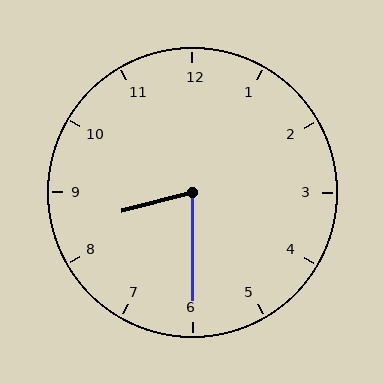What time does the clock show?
8:30.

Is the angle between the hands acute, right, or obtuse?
It is acute.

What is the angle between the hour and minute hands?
Approximately 75 degrees.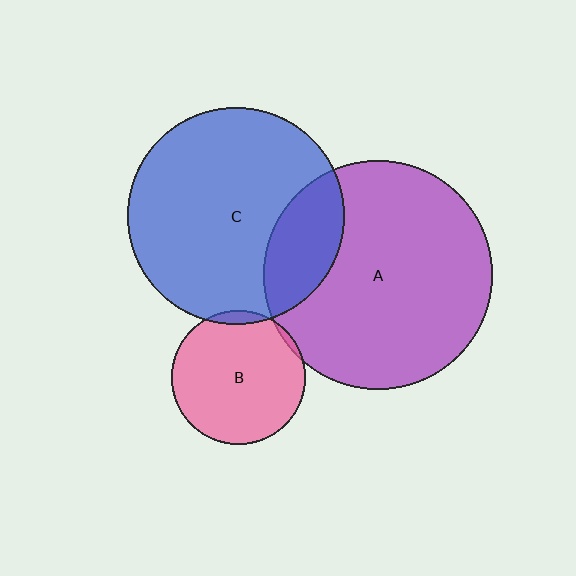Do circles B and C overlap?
Yes.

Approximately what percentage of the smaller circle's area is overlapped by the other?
Approximately 5%.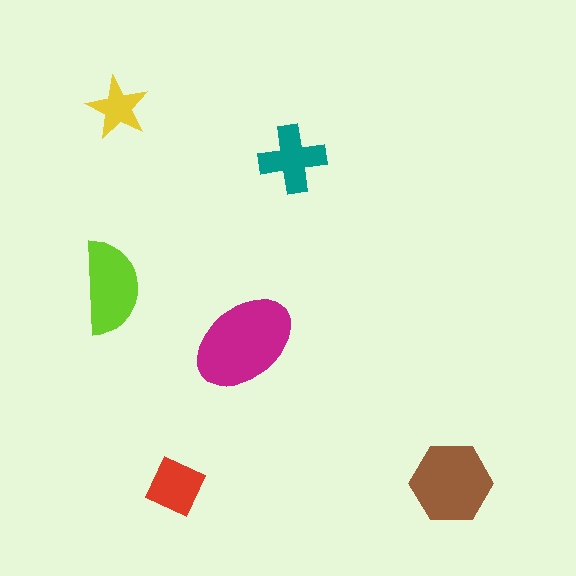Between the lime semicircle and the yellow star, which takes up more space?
The lime semicircle.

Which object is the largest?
The magenta ellipse.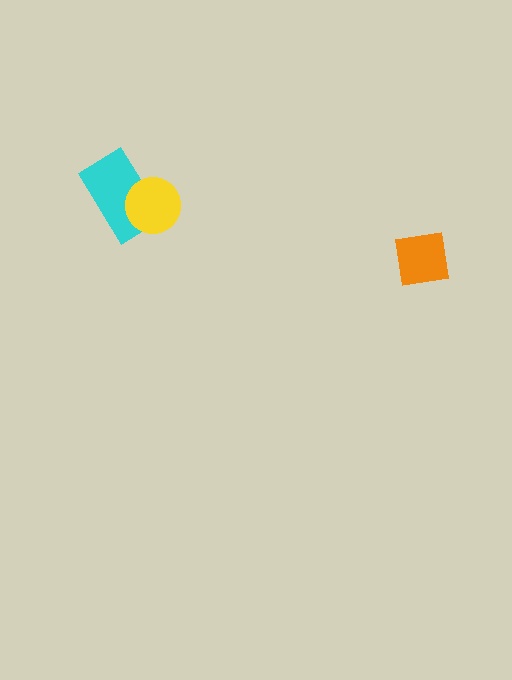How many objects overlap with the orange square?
0 objects overlap with the orange square.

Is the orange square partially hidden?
No, no other shape covers it.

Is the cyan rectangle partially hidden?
Yes, it is partially covered by another shape.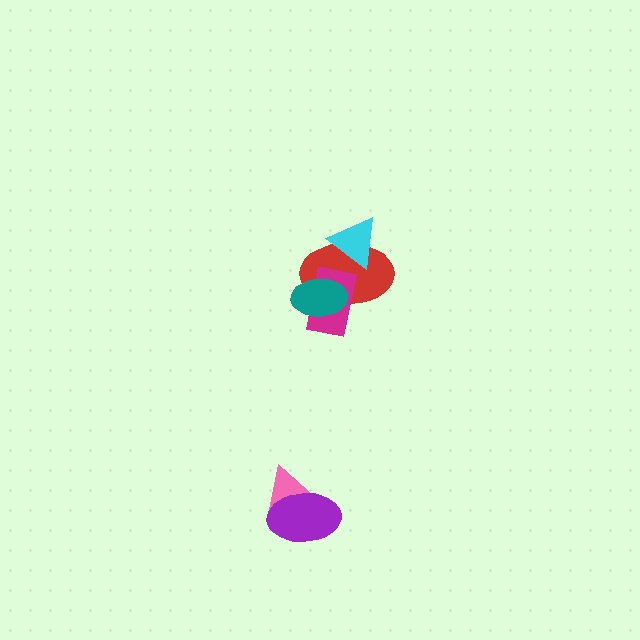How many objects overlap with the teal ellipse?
2 objects overlap with the teal ellipse.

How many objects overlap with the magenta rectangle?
2 objects overlap with the magenta rectangle.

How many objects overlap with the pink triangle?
1 object overlaps with the pink triangle.